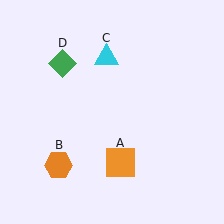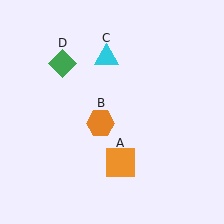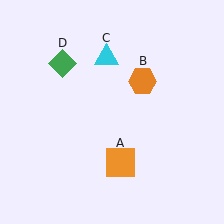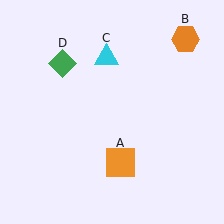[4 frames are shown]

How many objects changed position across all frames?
1 object changed position: orange hexagon (object B).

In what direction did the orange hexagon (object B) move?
The orange hexagon (object B) moved up and to the right.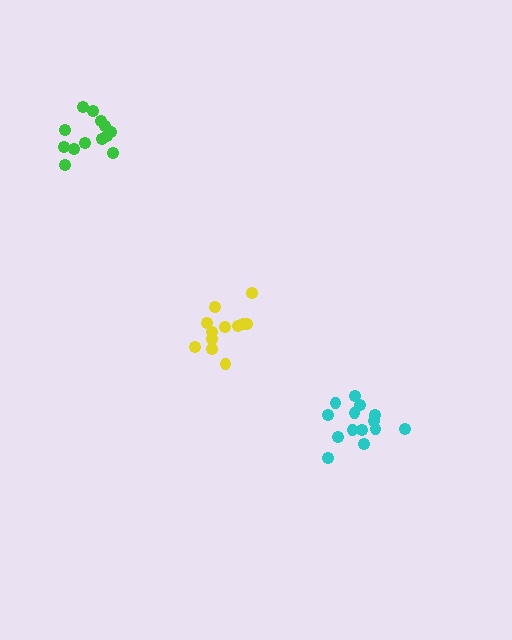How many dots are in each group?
Group 1: 14 dots, Group 2: 12 dots, Group 3: 13 dots (39 total).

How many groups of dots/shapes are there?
There are 3 groups.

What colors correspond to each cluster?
The clusters are colored: cyan, yellow, green.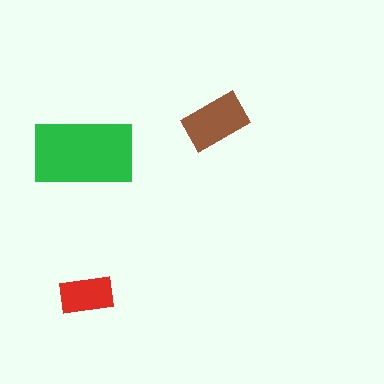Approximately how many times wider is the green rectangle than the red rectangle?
About 2 times wider.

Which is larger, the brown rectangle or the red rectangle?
The brown one.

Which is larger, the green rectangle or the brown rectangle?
The green one.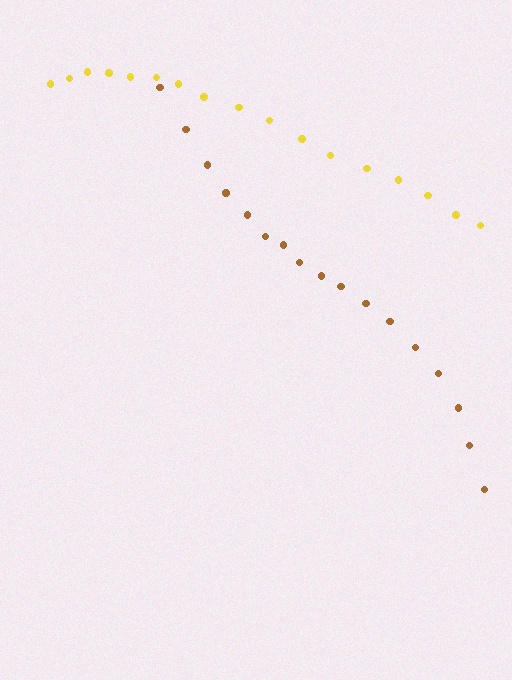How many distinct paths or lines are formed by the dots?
There are 2 distinct paths.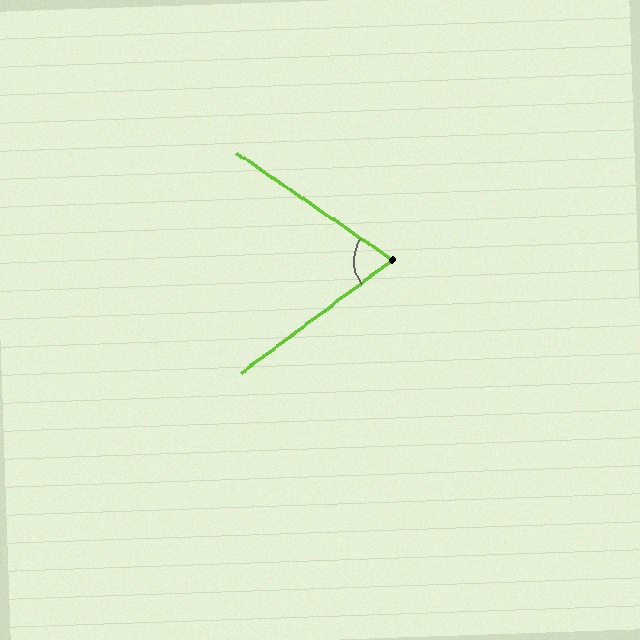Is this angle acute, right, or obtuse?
It is acute.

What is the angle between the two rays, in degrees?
Approximately 71 degrees.